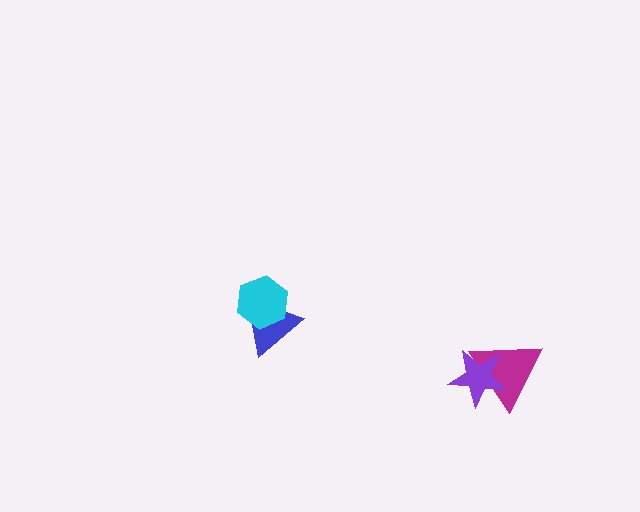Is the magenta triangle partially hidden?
Yes, it is partially covered by another shape.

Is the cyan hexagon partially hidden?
No, no other shape covers it.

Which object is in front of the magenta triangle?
The purple star is in front of the magenta triangle.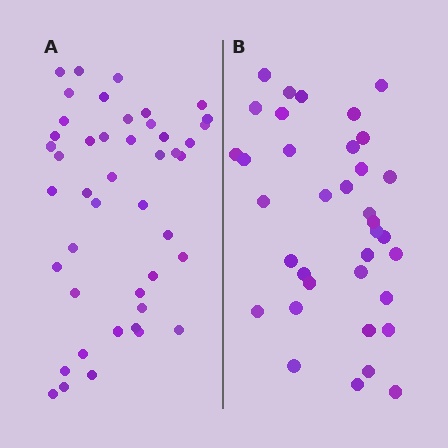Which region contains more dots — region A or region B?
Region A (the left region) has more dots.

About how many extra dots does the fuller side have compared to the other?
Region A has roughly 8 or so more dots than region B.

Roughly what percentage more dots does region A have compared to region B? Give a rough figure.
About 25% more.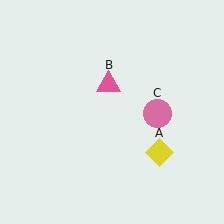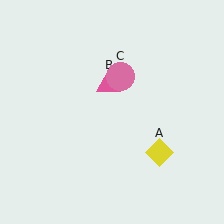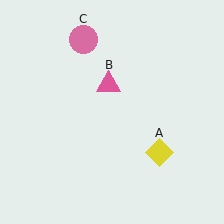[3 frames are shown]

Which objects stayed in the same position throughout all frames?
Yellow diamond (object A) and pink triangle (object B) remained stationary.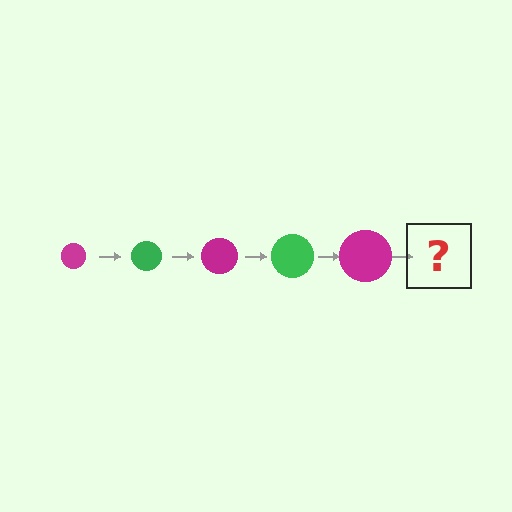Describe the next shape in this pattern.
It should be a green circle, larger than the previous one.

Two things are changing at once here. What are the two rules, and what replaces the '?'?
The two rules are that the circle grows larger each step and the color cycles through magenta and green. The '?' should be a green circle, larger than the previous one.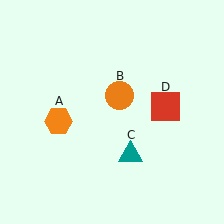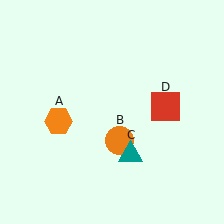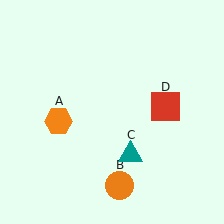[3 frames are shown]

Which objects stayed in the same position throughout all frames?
Orange hexagon (object A) and teal triangle (object C) and red square (object D) remained stationary.